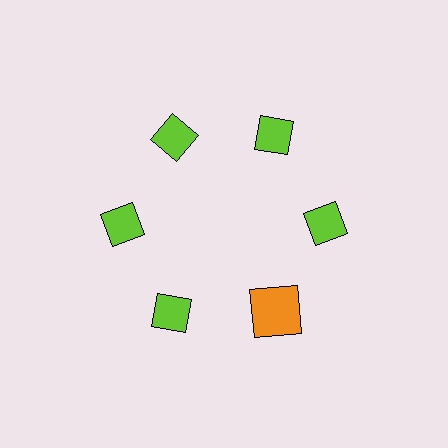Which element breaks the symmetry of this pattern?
The orange square at roughly the 5 o'clock position breaks the symmetry. All other shapes are lime diamonds.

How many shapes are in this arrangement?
There are 6 shapes arranged in a ring pattern.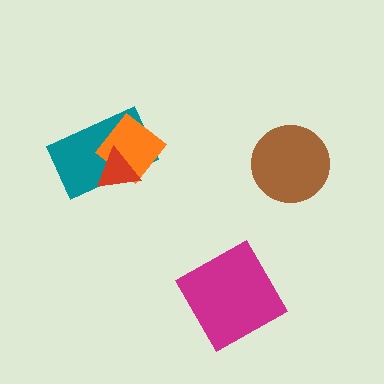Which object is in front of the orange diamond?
The red triangle is in front of the orange diamond.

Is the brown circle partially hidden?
No, no other shape covers it.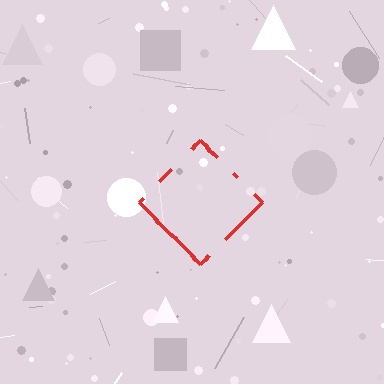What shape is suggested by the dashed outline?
The dashed outline suggests a diamond.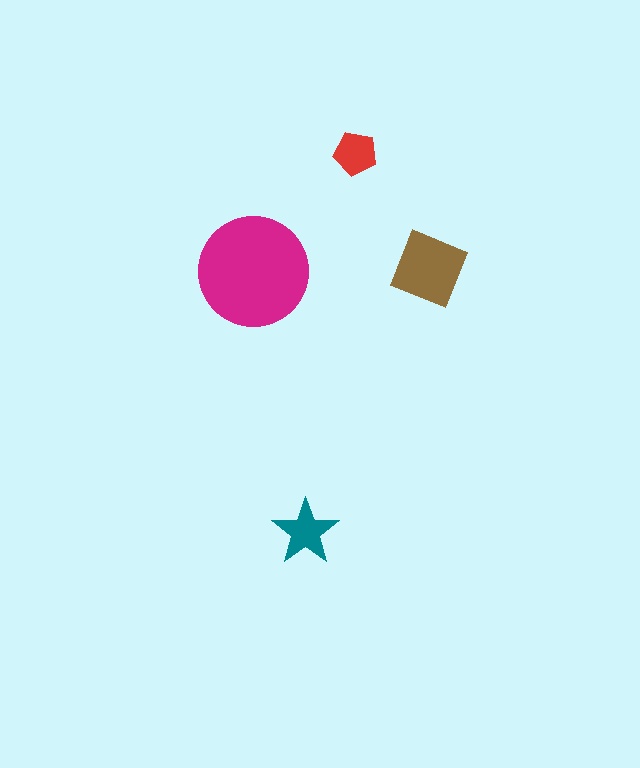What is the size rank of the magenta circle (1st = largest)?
1st.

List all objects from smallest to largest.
The red pentagon, the teal star, the brown diamond, the magenta circle.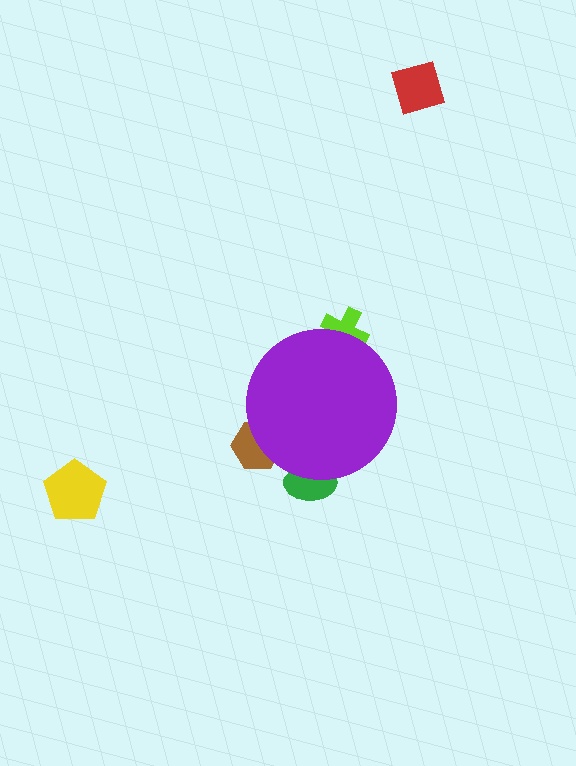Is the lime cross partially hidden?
Yes, the lime cross is partially hidden behind the purple circle.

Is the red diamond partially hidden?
No, the red diamond is fully visible.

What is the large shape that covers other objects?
A purple circle.